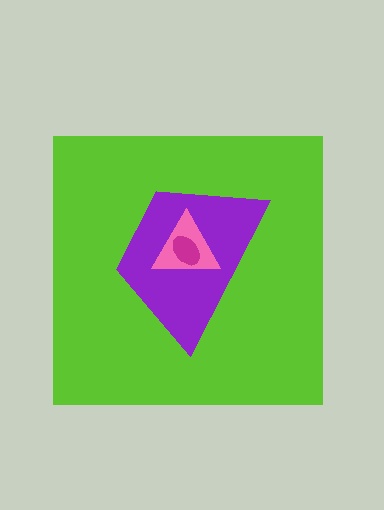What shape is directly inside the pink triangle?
The magenta ellipse.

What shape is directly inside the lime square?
The purple trapezoid.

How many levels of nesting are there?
4.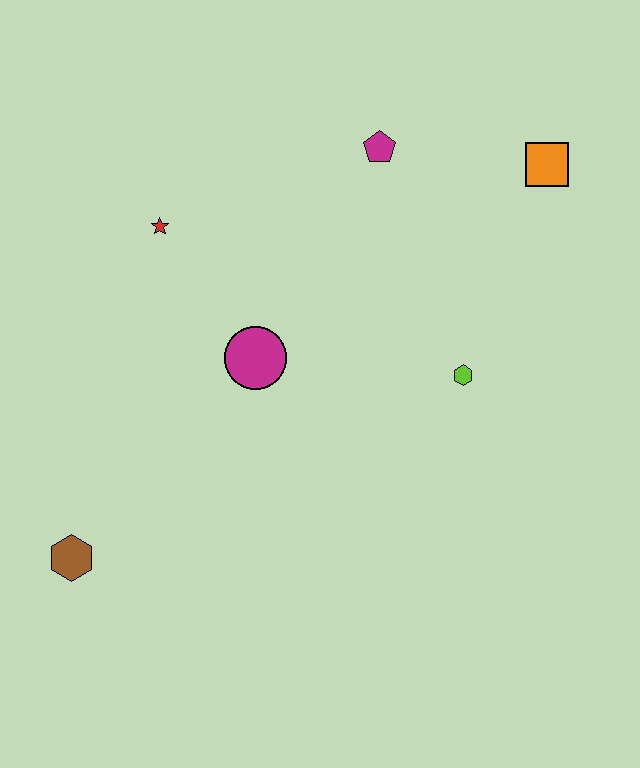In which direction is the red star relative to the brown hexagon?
The red star is above the brown hexagon.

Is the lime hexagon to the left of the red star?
No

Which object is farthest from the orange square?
The brown hexagon is farthest from the orange square.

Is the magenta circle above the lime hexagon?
Yes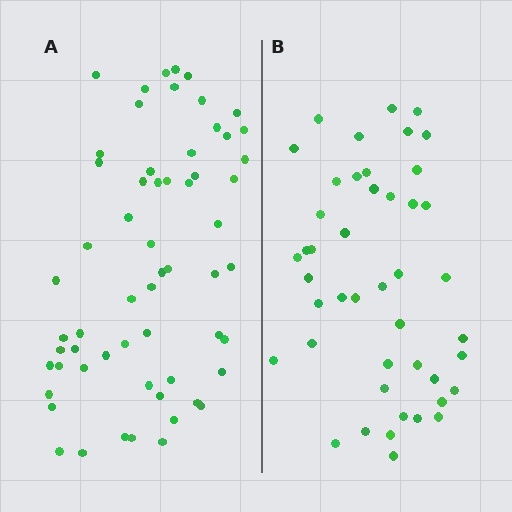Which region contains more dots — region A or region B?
Region A (the left region) has more dots.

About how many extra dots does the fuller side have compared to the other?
Region A has approximately 15 more dots than region B.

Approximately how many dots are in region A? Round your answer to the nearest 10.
About 60 dots.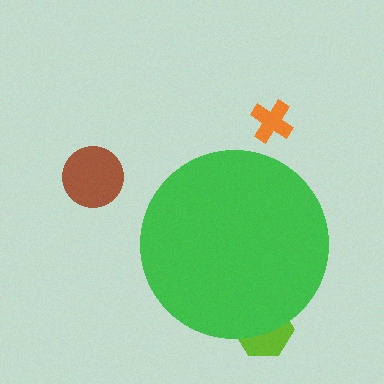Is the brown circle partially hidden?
No, the brown circle is fully visible.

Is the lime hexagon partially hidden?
Yes, the lime hexagon is partially hidden behind the green circle.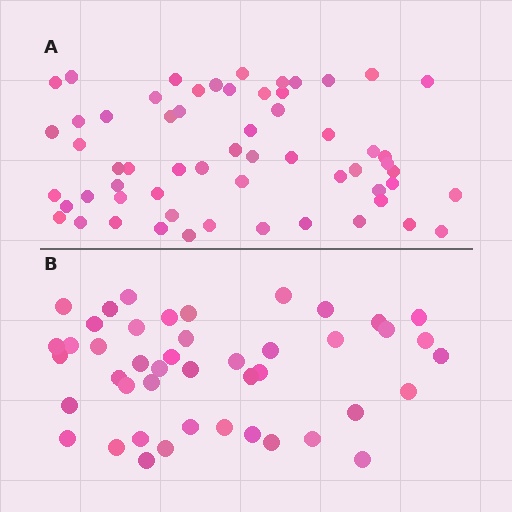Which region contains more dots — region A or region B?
Region A (the top region) has more dots.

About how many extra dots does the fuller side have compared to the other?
Region A has approximately 15 more dots than region B.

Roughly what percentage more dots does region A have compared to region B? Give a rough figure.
About 35% more.